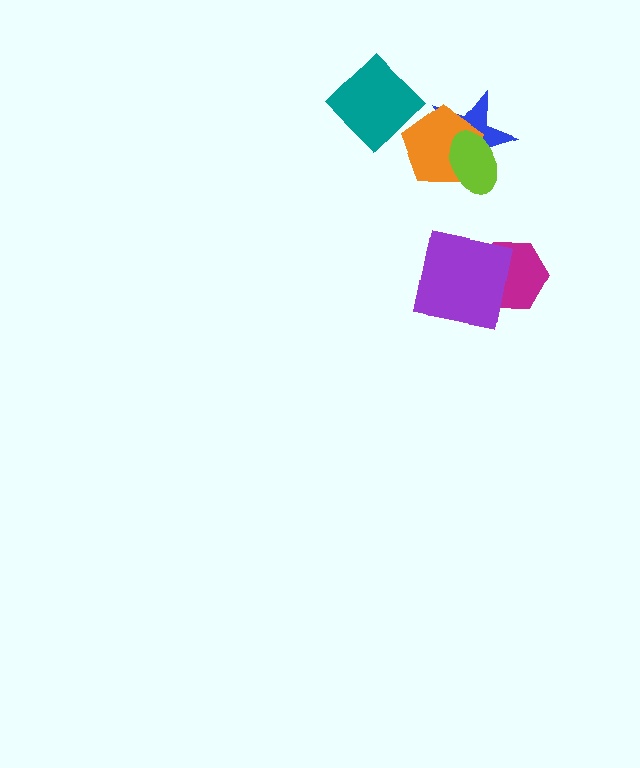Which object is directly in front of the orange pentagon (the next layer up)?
The lime ellipse is directly in front of the orange pentagon.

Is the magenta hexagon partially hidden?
Yes, it is partially covered by another shape.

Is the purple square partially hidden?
No, no other shape covers it.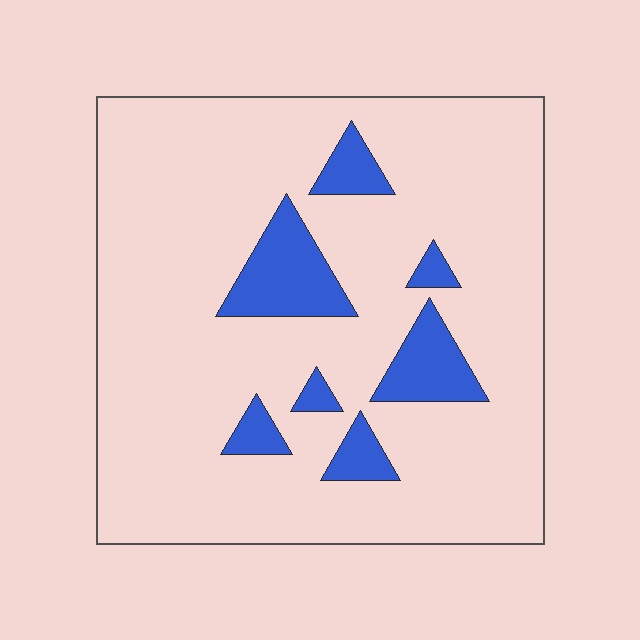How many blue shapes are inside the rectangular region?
7.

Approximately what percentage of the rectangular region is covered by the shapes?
Approximately 15%.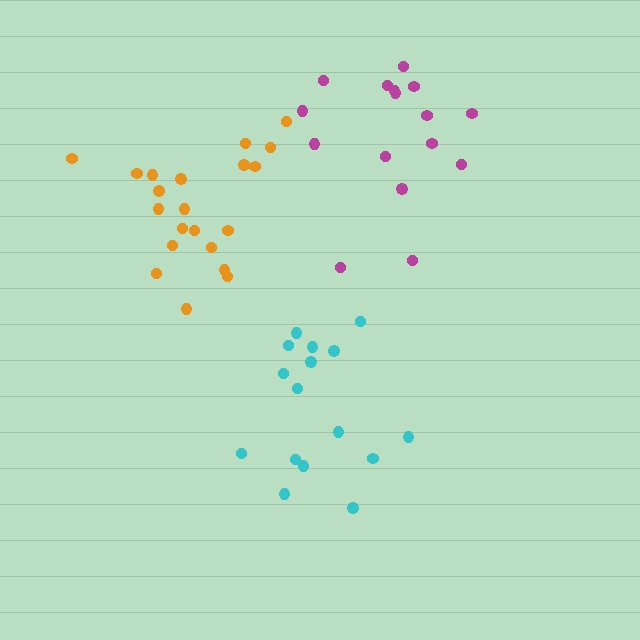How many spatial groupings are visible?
There are 3 spatial groupings.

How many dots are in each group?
Group 1: 16 dots, Group 2: 21 dots, Group 3: 16 dots (53 total).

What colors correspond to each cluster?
The clusters are colored: cyan, orange, magenta.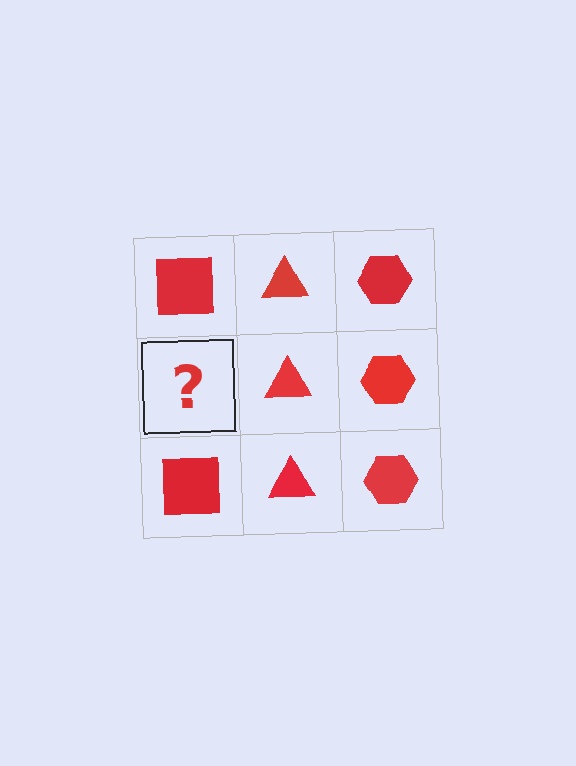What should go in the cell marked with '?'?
The missing cell should contain a red square.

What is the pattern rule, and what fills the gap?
The rule is that each column has a consistent shape. The gap should be filled with a red square.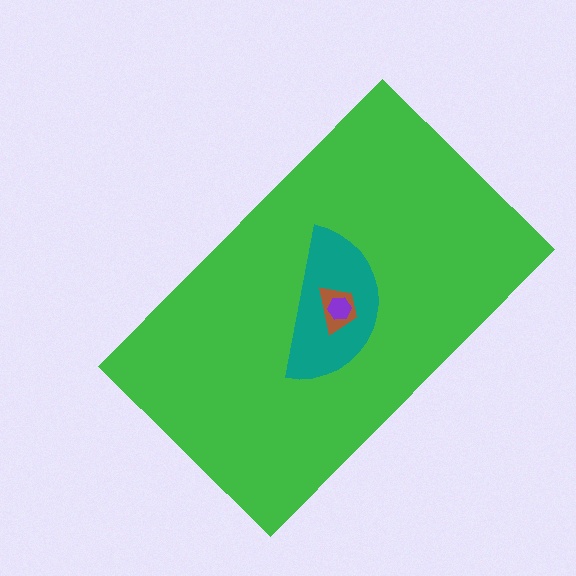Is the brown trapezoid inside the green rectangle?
Yes.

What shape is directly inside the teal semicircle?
The brown trapezoid.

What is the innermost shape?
The purple hexagon.